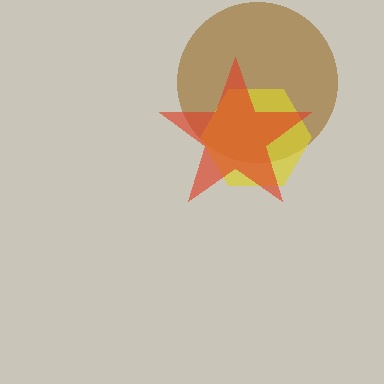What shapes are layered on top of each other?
The layered shapes are: a brown circle, a yellow hexagon, a red star.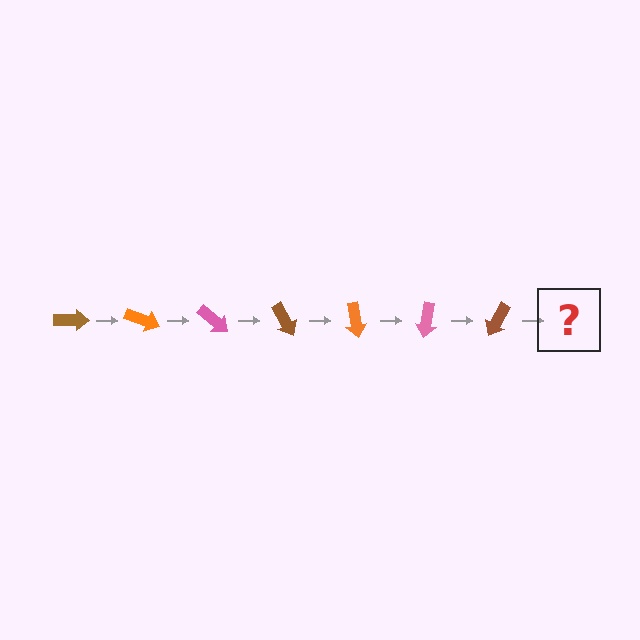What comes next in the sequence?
The next element should be an orange arrow, rotated 140 degrees from the start.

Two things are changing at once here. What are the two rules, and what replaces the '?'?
The two rules are that it rotates 20 degrees each step and the color cycles through brown, orange, and pink. The '?' should be an orange arrow, rotated 140 degrees from the start.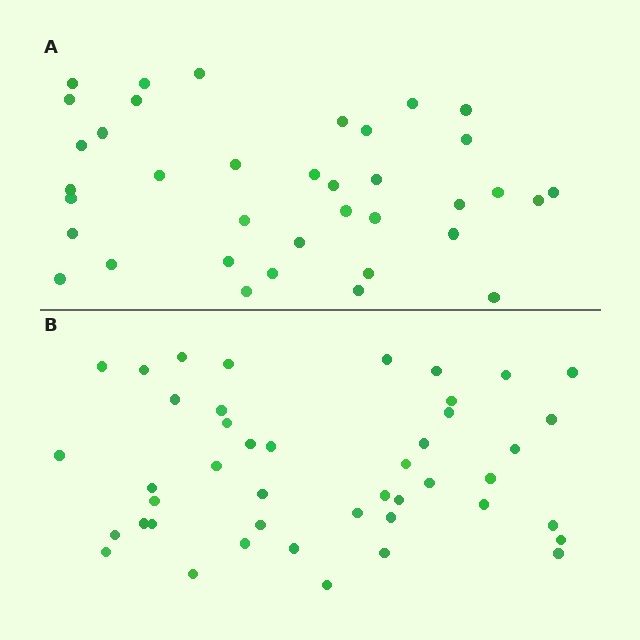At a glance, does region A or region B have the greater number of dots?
Region B (the bottom region) has more dots.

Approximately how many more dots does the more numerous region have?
Region B has roughly 8 or so more dots than region A.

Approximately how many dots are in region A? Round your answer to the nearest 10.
About 40 dots. (The exact count is 37, which rounds to 40.)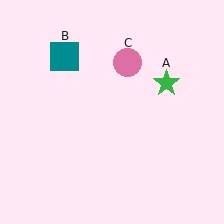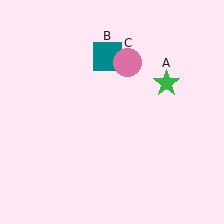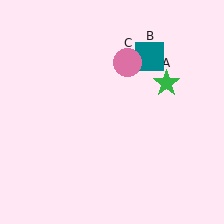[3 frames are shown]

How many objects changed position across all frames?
1 object changed position: teal square (object B).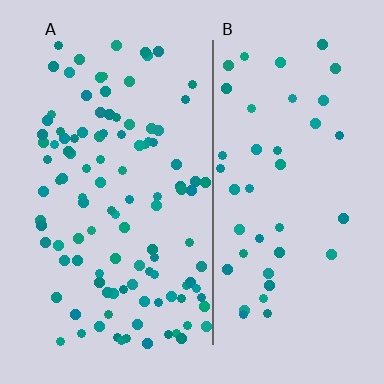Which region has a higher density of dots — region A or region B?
A (the left).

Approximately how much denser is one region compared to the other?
Approximately 2.6× — region A over region B.